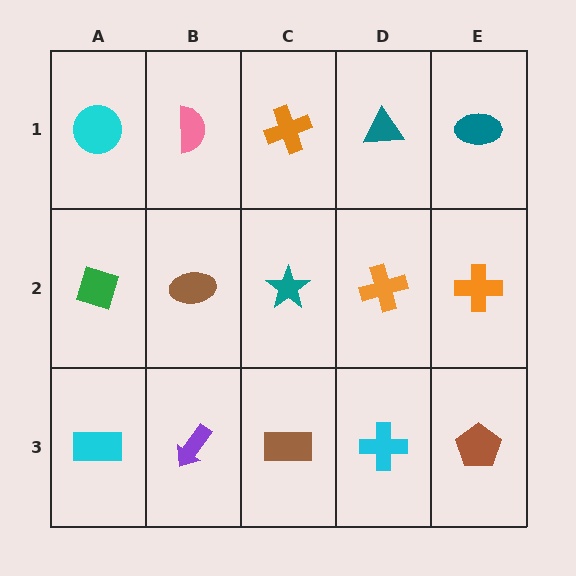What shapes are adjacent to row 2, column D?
A teal triangle (row 1, column D), a cyan cross (row 3, column D), a teal star (row 2, column C), an orange cross (row 2, column E).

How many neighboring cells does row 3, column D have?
3.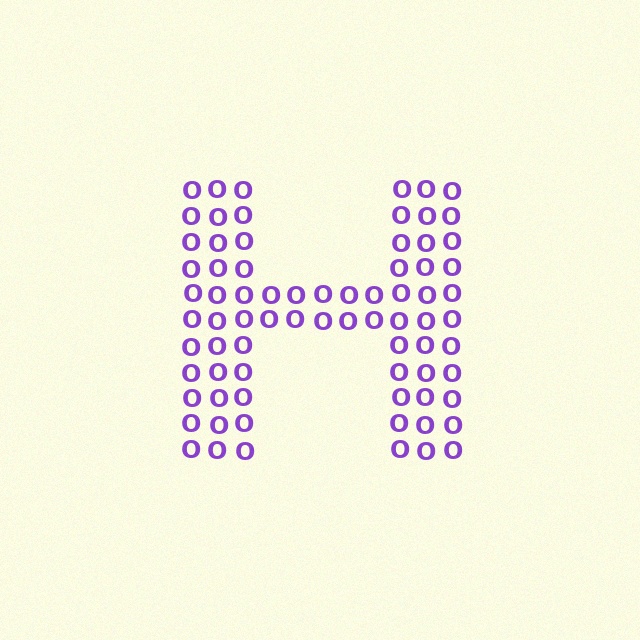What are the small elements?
The small elements are letter O's.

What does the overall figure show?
The overall figure shows the letter H.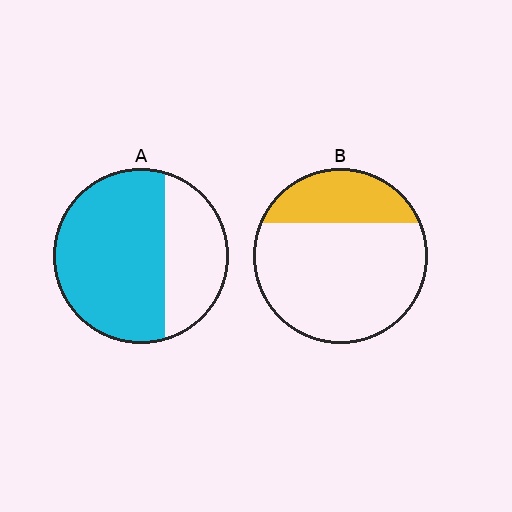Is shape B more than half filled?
No.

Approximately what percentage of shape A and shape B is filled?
A is approximately 65% and B is approximately 25%.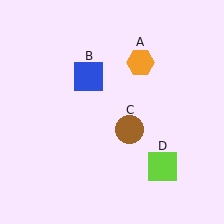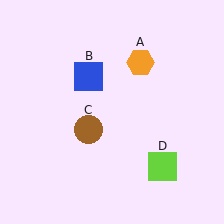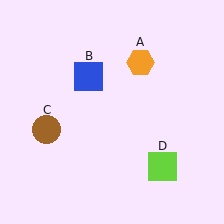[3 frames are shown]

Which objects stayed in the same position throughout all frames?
Orange hexagon (object A) and blue square (object B) and lime square (object D) remained stationary.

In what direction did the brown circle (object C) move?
The brown circle (object C) moved left.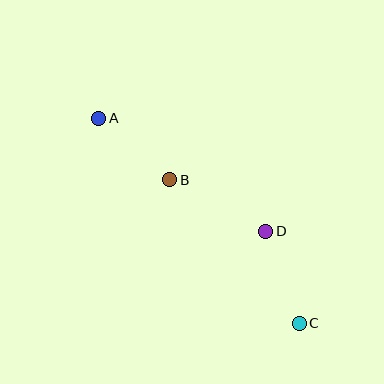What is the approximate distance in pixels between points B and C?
The distance between B and C is approximately 193 pixels.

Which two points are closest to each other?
Points A and B are closest to each other.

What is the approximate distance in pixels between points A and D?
The distance between A and D is approximately 202 pixels.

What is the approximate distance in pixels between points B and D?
The distance between B and D is approximately 109 pixels.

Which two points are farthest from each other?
Points A and C are farthest from each other.